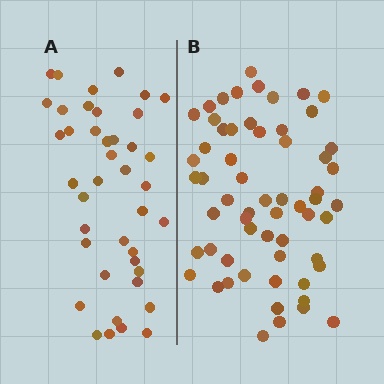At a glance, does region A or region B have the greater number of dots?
Region B (the right region) has more dots.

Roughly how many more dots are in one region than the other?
Region B has approximately 20 more dots than region A.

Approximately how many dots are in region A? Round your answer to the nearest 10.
About 40 dots. (The exact count is 41, which rounds to 40.)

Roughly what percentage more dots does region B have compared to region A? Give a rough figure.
About 45% more.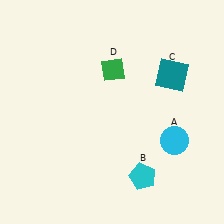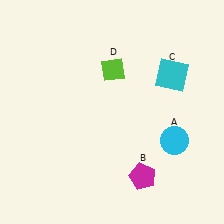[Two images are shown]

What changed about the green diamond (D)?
In Image 1, D is green. In Image 2, it changed to lime.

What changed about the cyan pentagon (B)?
In Image 1, B is cyan. In Image 2, it changed to magenta.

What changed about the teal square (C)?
In Image 1, C is teal. In Image 2, it changed to cyan.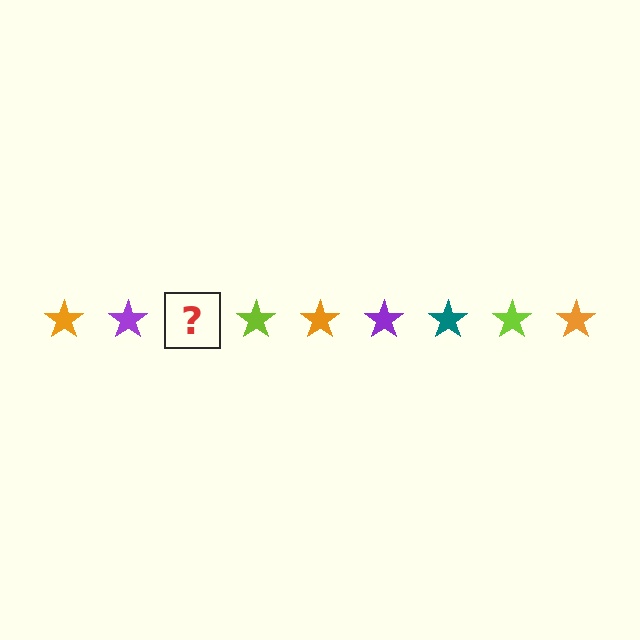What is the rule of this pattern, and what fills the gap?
The rule is that the pattern cycles through orange, purple, teal, lime stars. The gap should be filled with a teal star.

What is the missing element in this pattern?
The missing element is a teal star.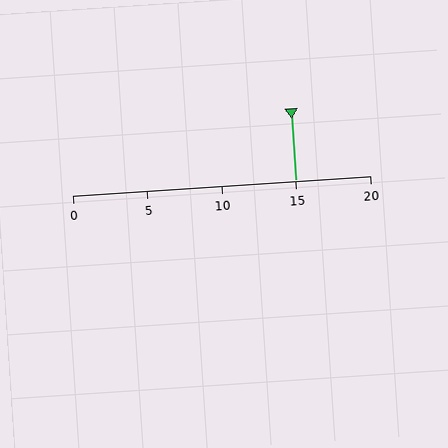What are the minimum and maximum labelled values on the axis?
The axis runs from 0 to 20.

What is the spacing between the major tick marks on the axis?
The major ticks are spaced 5 apart.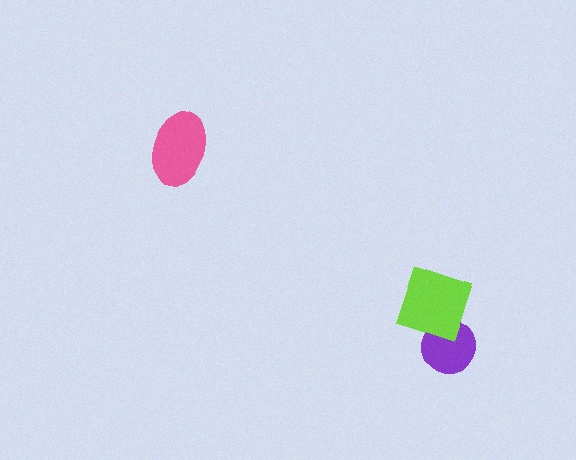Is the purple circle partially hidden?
Yes, it is partially covered by another shape.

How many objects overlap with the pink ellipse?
0 objects overlap with the pink ellipse.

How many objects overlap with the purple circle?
1 object overlaps with the purple circle.